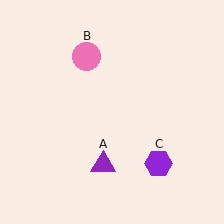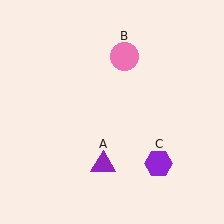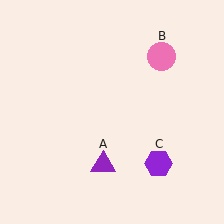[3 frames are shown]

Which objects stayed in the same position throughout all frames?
Purple triangle (object A) and purple hexagon (object C) remained stationary.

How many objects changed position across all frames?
1 object changed position: pink circle (object B).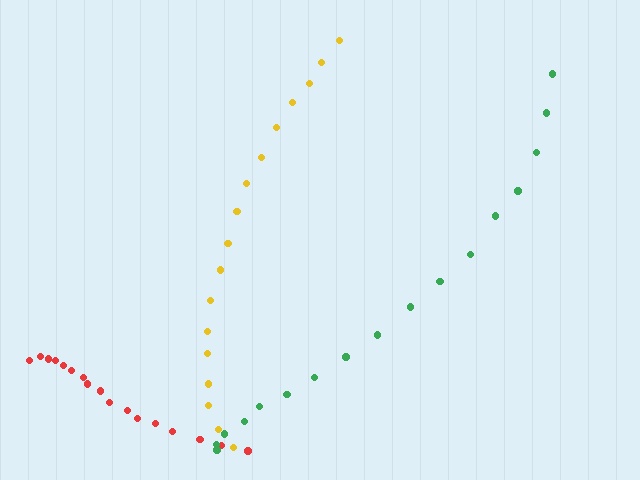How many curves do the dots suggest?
There are 3 distinct paths.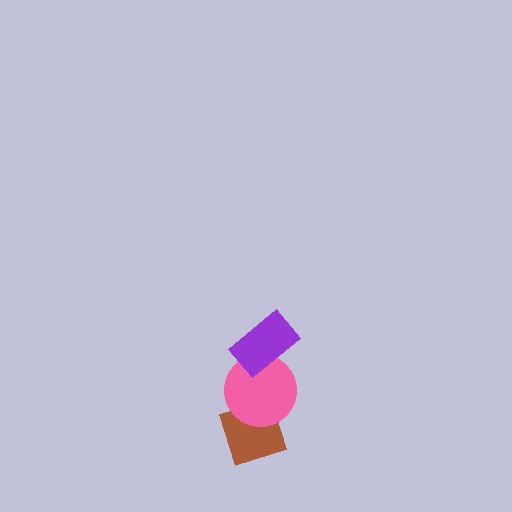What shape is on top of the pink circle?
The purple rectangle is on top of the pink circle.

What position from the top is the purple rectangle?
The purple rectangle is 1st from the top.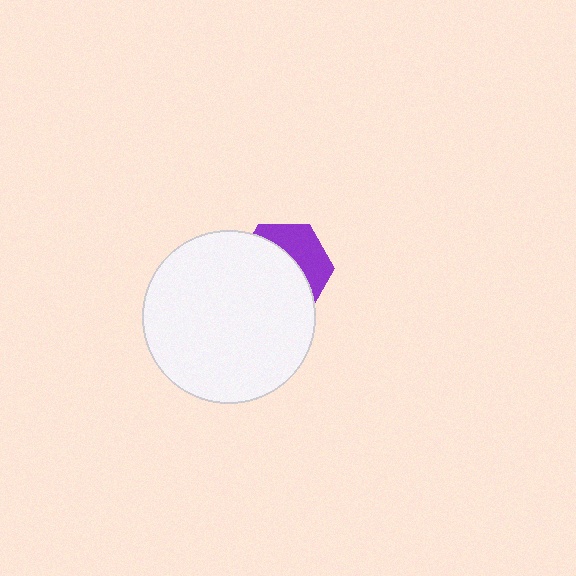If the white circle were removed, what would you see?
You would see the complete purple hexagon.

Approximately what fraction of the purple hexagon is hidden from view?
Roughly 63% of the purple hexagon is hidden behind the white circle.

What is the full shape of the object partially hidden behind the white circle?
The partially hidden object is a purple hexagon.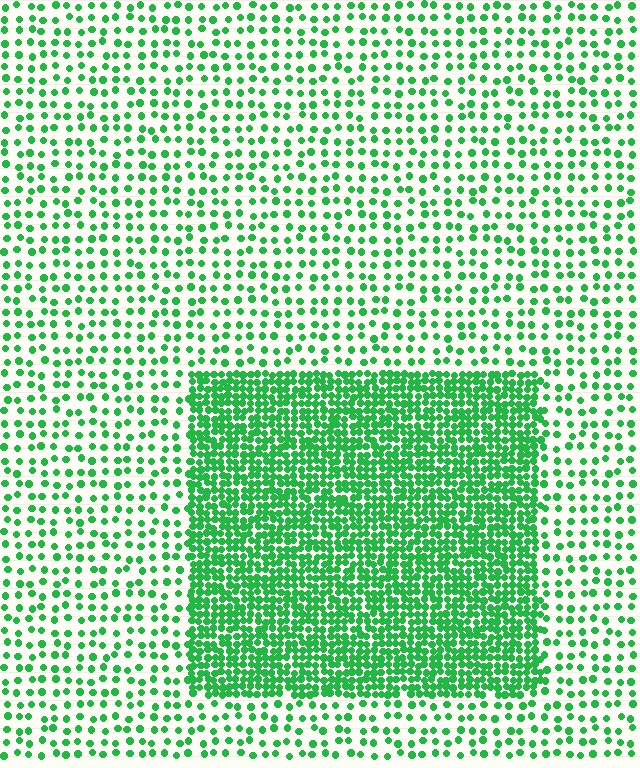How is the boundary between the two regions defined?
The boundary is defined by a change in element density (approximately 2.8x ratio). All elements are the same color, size, and shape.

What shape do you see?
I see a rectangle.